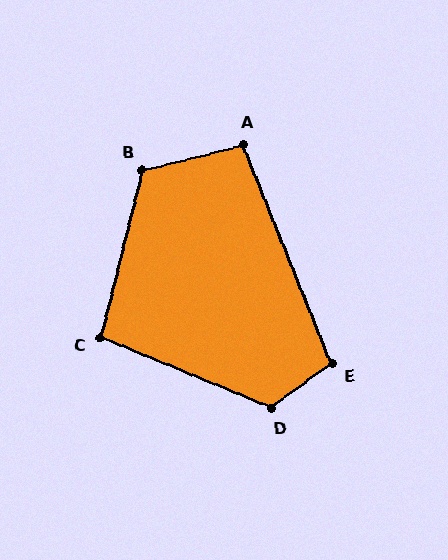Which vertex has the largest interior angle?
D, at approximately 121 degrees.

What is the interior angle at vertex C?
Approximately 98 degrees (obtuse).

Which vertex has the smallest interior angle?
A, at approximately 98 degrees.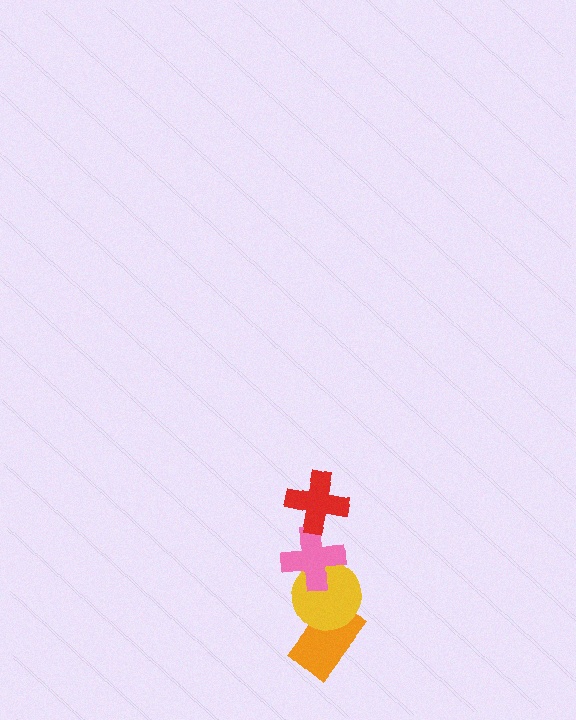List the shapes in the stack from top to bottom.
From top to bottom: the red cross, the pink cross, the yellow circle, the orange rectangle.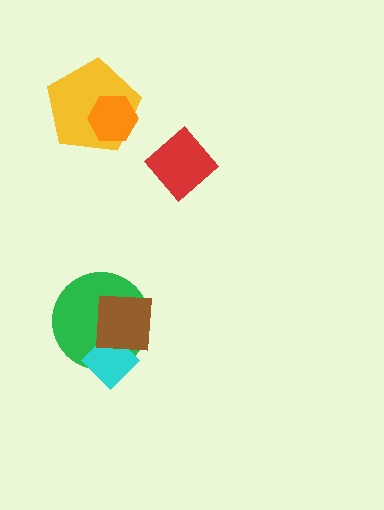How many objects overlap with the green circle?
2 objects overlap with the green circle.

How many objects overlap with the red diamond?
0 objects overlap with the red diamond.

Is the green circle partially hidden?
Yes, it is partially covered by another shape.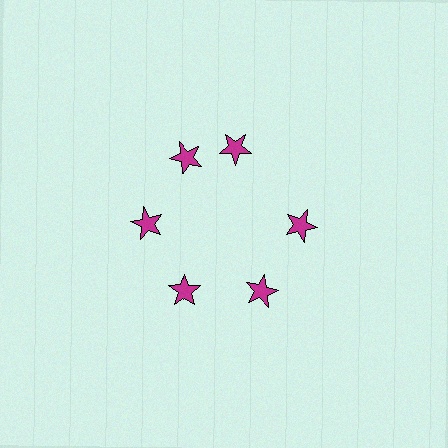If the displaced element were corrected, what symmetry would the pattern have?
It would have 6-fold rotational symmetry — the pattern would map onto itself every 60 degrees.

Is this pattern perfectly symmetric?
No. The 6 magenta stars are arranged in a ring, but one element near the 1 o'clock position is rotated out of alignment along the ring, breaking the 6-fold rotational symmetry.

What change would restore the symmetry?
The symmetry would be restored by rotating it back into even spacing with its neighbors so that all 6 stars sit at equal angles and equal distance from the center.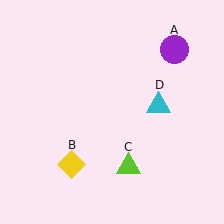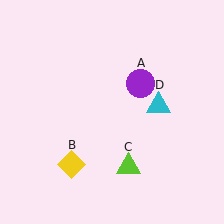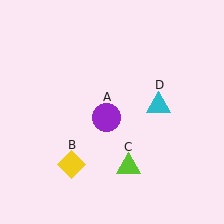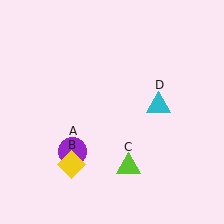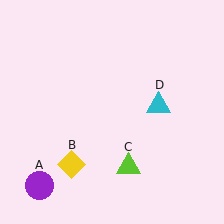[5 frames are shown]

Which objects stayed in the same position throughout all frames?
Yellow diamond (object B) and lime triangle (object C) and cyan triangle (object D) remained stationary.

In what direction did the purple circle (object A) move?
The purple circle (object A) moved down and to the left.